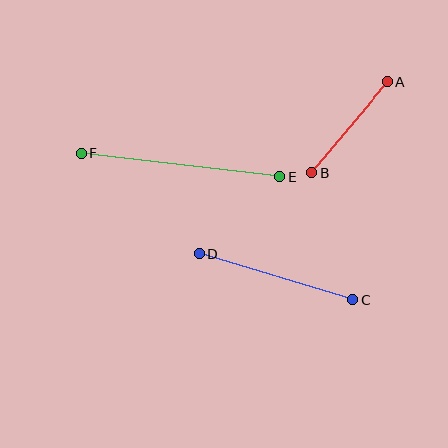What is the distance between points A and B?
The distance is approximately 117 pixels.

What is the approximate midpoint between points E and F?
The midpoint is at approximately (180, 165) pixels.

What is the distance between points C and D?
The distance is approximately 160 pixels.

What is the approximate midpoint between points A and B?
The midpoint is at approximately (349, 127) pixels.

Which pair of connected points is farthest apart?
Points E and F are farthest apart.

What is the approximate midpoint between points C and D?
The midpoint is at approximately (276, 276) pixels.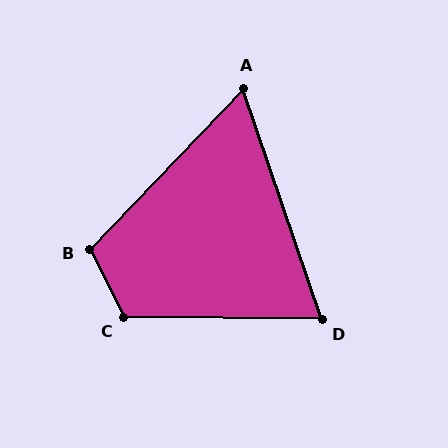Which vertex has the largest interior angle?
C, at approximately 118 degrees.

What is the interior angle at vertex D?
Approximately 70 degrees (acute).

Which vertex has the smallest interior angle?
A, at approximately 62 degrees.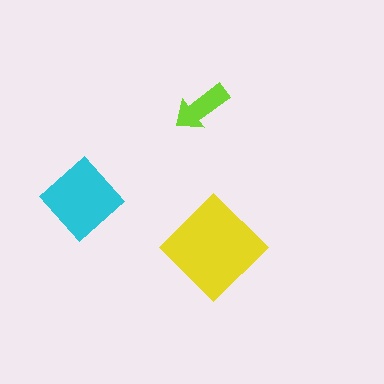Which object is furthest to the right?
The yellow diamond is rightmost.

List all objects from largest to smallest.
The yellow diamond, the cyan diamond, the lime arrow.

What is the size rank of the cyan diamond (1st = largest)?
2nd.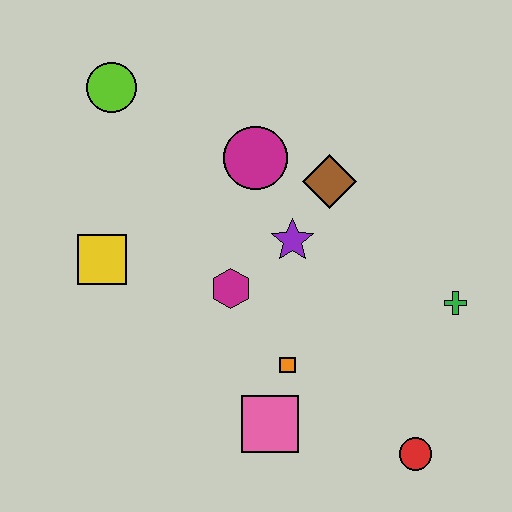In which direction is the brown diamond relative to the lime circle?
The brown diamond is to the right of the lime circle.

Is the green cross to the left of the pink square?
No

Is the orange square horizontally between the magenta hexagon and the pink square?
No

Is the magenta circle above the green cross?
Yes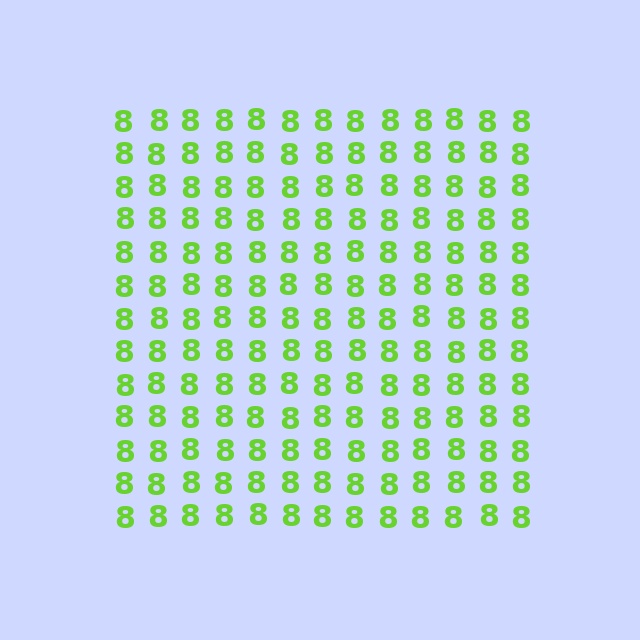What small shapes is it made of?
It is made of small digit 8's.